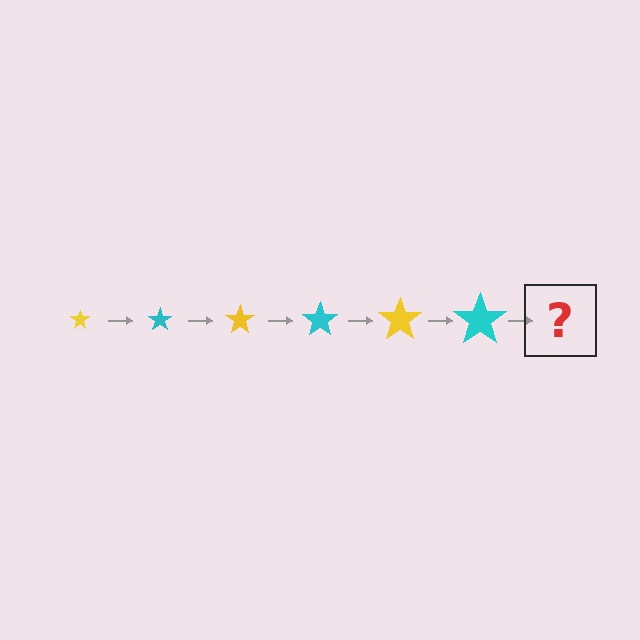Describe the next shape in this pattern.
It should be a yellow star, larger than the previous one.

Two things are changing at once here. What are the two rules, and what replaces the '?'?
The two rules are that the star grows larger each step and the color cycles through yellow and cyan. The '?' should be a yellow star, larger than the previous one.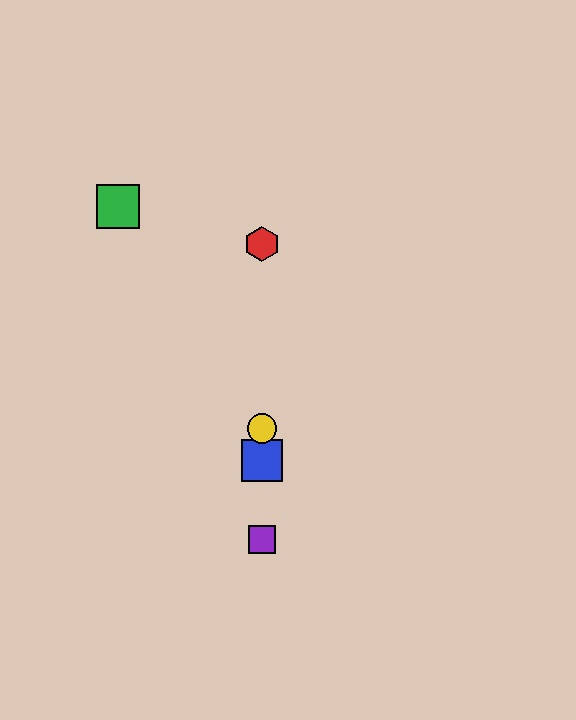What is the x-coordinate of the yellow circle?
The yellow circle is at x≈262.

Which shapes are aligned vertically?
The red hexagon, the blue square, the yellow circle, the purple square are aligned vertically.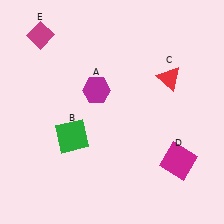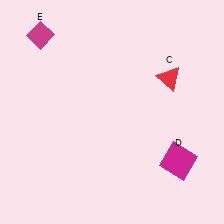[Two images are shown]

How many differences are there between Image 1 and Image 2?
There are 2 differences between the two images.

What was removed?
The green square (B), the magenta hexagon (A) were removed in Image 2.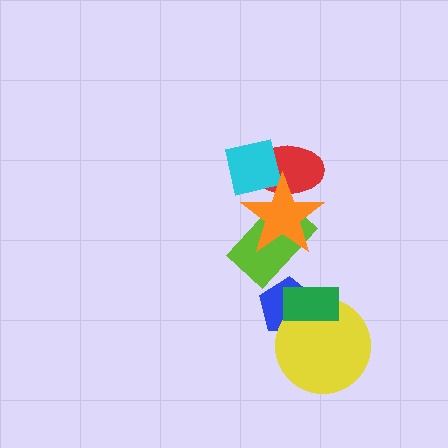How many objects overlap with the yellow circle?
2 objects overlap with the yellow circle.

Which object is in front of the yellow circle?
The green rectangle is in front of the yellow circle.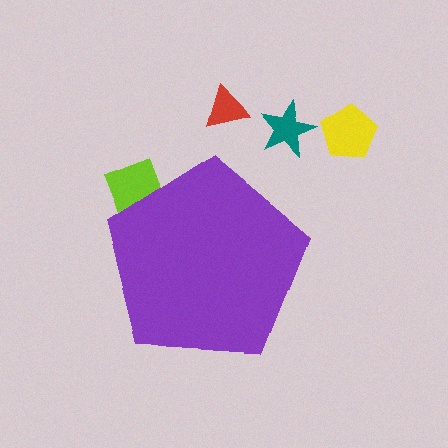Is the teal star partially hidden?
No, the teal star is fully visible.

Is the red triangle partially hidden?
No, the red triangle is fully visible.